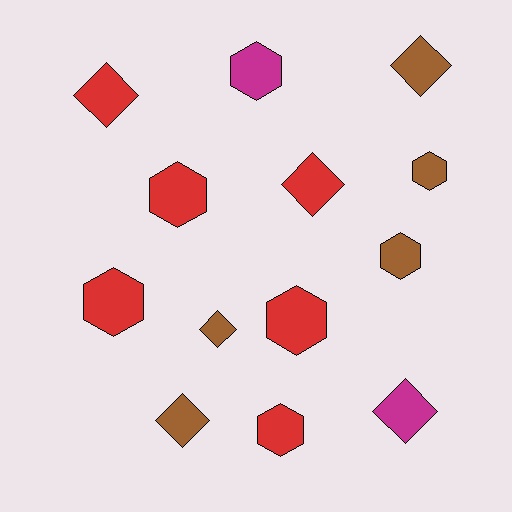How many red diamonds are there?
There are 2 red diamonds.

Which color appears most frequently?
Red, with 6 objects.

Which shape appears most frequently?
Hexagon, with 7 objects.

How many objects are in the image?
There are 13 objects.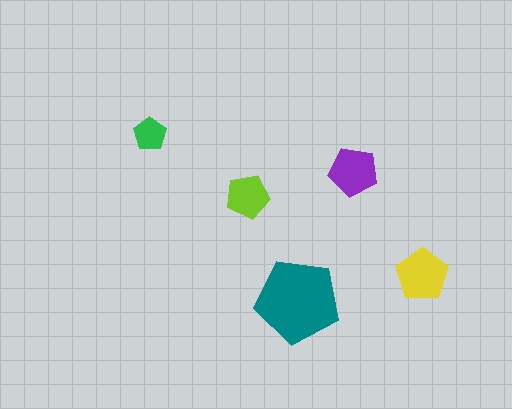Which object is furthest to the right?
The yellow pentagon is rightmost.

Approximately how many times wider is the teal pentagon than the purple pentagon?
About 1.5 times wider.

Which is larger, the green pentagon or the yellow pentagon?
The yellow one.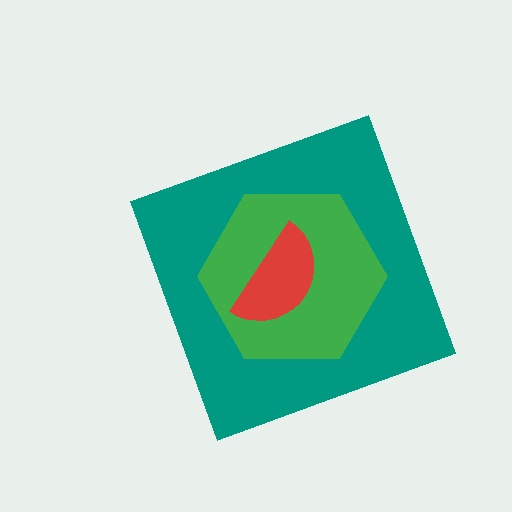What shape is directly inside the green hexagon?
The red semicircle.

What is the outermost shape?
The teal diamond.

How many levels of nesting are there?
3.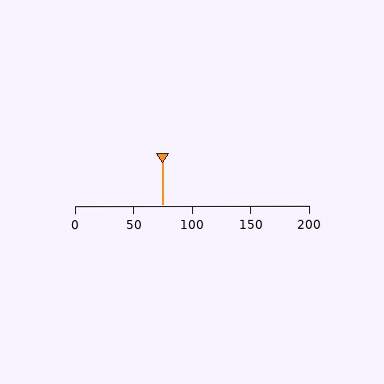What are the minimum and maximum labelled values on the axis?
The axis runs from 0 to 200.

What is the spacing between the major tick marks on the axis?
The major ticks are spaced 50 apart.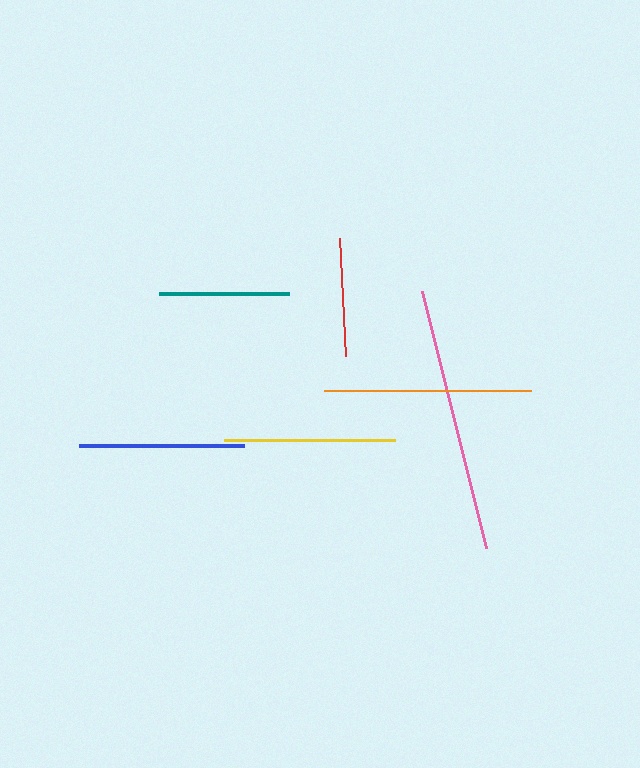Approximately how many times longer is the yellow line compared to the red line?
The yellow line is approximately 1.4 times the length of the red line.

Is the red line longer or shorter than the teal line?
The teal line is longer than the red line.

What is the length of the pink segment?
The pink segment is approximately 264 pixels long.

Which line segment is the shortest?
The red line is the shortest at approximately 118 pixels.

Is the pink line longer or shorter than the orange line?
The pink line is longer than the orange line.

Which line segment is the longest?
The pink line is the longest at approximately 264 pixels.